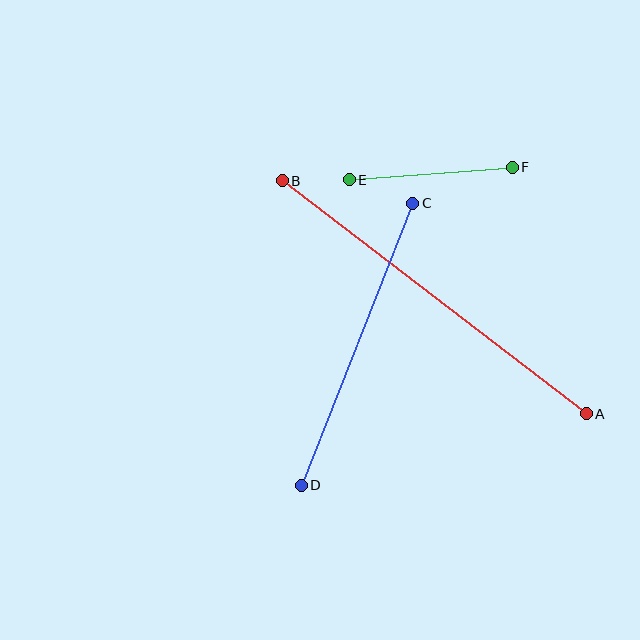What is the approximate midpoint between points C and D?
The midpoint is at approximately (357, 344) pixels.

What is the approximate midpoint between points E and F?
The midpoint is at approximately (431, 174) pixels.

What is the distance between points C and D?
The distance is approximately 303 pixels.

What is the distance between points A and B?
The distance is approximately 383 pixels.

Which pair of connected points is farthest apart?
Points A and B are farthest apart.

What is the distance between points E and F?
The distance is approximately 163 pixels.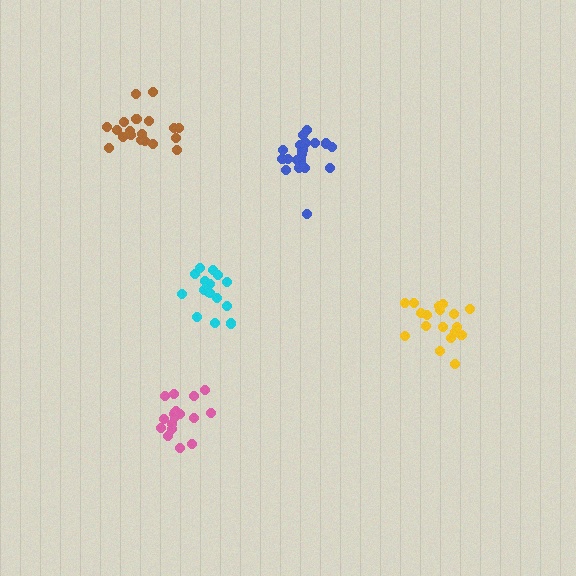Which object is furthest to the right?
The yellow cluster is rightmost.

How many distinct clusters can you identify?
There are 5 distinct clusters.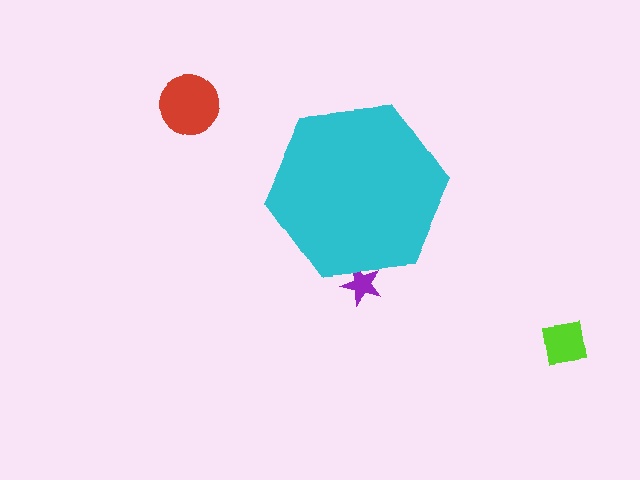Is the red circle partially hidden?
No, the red circle is fully visible.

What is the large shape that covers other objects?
A cyan hexagon.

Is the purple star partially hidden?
Yes, the purple star is partially hidden behind the cyan hexagon.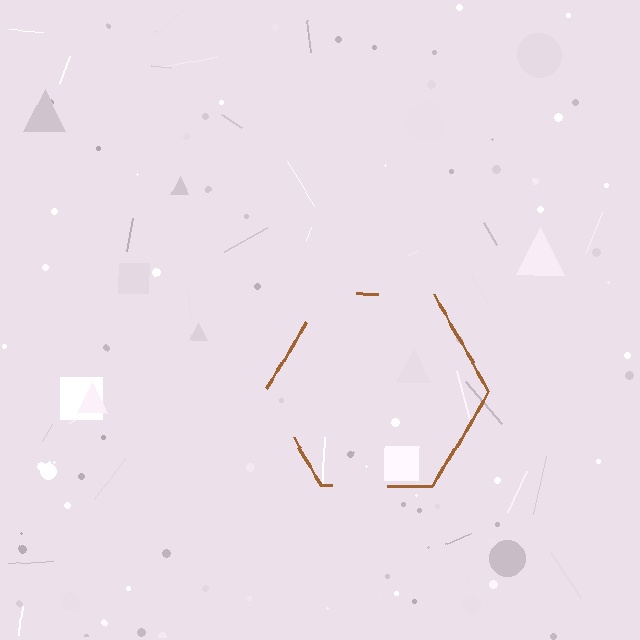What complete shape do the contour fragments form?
The contour fragments form a hexagon.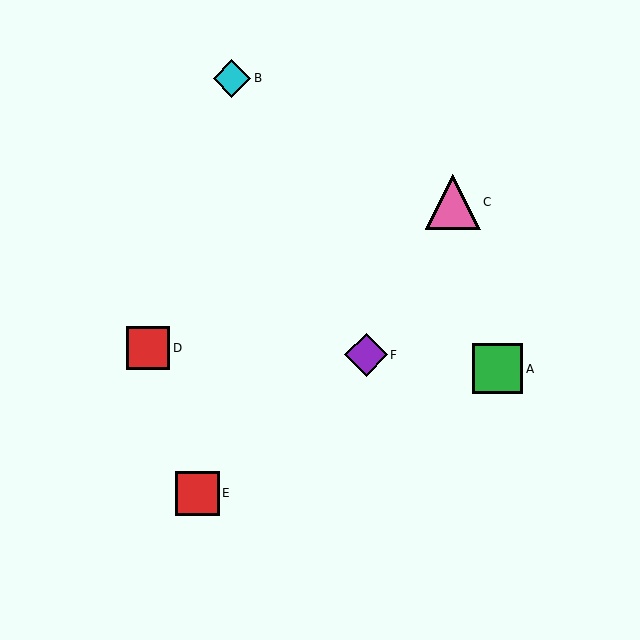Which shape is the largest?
The pink triangle (labeled C) is the largest.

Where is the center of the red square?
The center of the red square is at (148, 348).